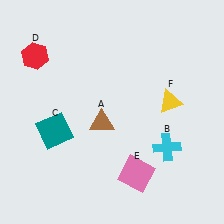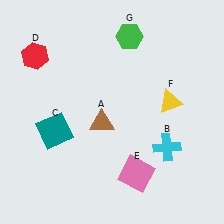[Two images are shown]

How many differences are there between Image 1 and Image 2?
There is 1 difference between the two images.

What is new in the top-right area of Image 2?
A green hexagon (G) was added in the top-right area of Image 2.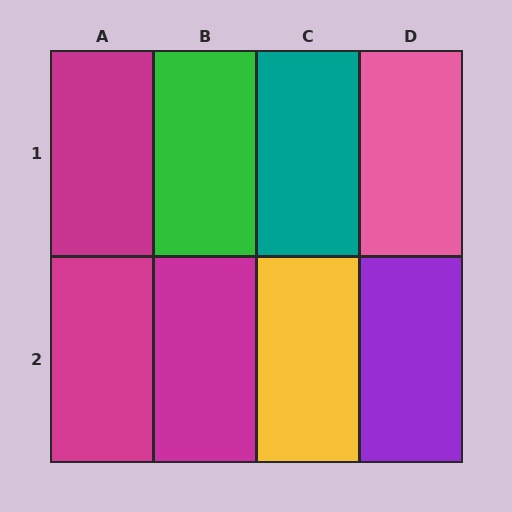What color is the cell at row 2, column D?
Purple.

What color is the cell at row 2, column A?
Magenta.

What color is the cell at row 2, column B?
Magenta.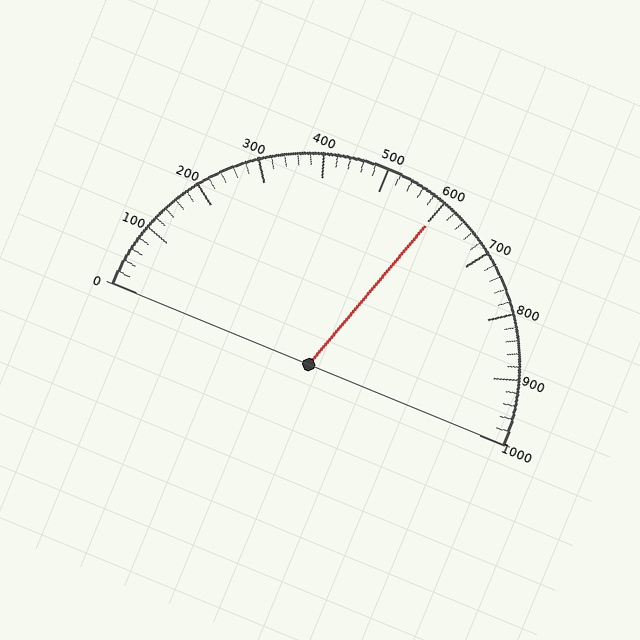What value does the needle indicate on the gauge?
The needle indicates approximately 600.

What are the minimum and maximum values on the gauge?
The gauge ranges from 0 to 1000.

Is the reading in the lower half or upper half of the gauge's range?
The reading is in the upper half of the range (0 to 1000).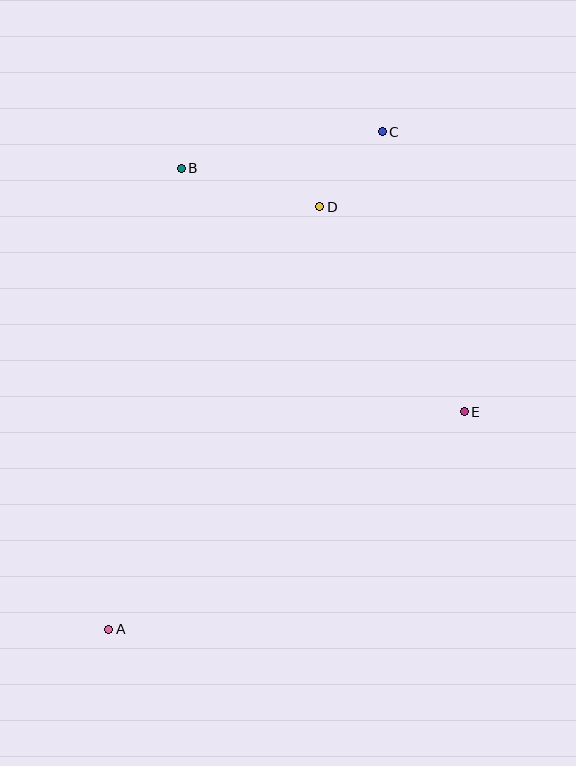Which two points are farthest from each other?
Points A and C are farthest from each other.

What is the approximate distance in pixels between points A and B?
The distance between A and B is approximately 466 pixels.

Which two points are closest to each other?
Points C and D are closest to each other.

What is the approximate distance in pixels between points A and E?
The distance between A and E is approximately 417 pixels.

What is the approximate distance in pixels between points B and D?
The distance between B and D is approximately 144 pixels.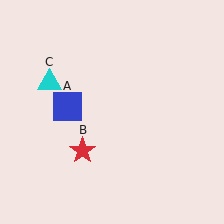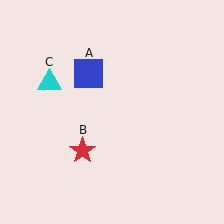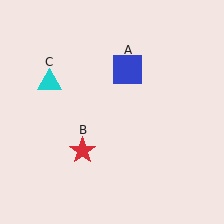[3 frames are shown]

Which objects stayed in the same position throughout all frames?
Red star (object B) and cyan triangle (object C) remained stationary.